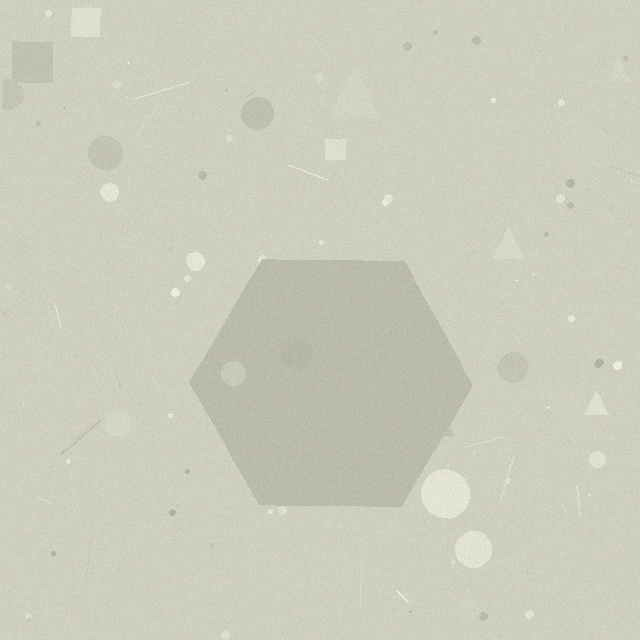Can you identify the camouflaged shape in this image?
The camouflaged shape is a hexagon.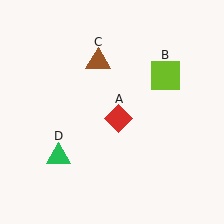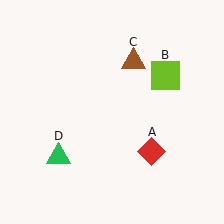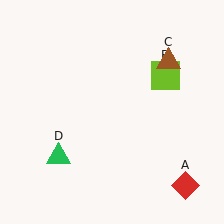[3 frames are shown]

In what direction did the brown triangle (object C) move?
The brown triangle (object C) moved right.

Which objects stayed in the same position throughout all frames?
Lime square (object B) and green triangle (object D) remained stationary.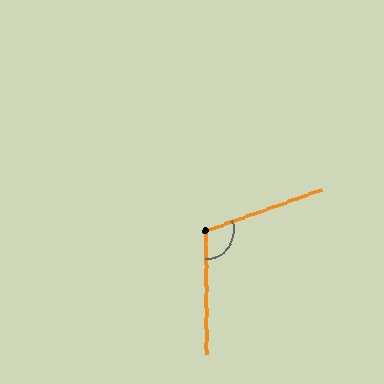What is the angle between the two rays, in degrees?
Approximately 109 degrees.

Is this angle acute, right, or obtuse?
It is obtuse.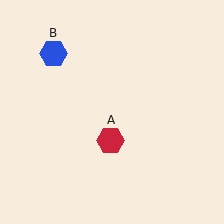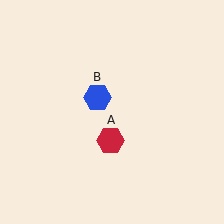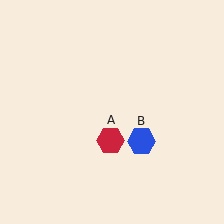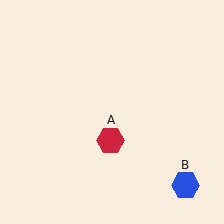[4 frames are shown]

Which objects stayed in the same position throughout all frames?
Red hexagon (object A) remained stationary.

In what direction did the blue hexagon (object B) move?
The blue hexagon (object B) moved down and to the right.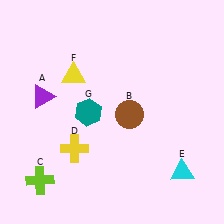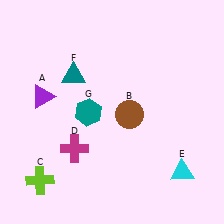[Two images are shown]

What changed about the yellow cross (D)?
In Image 1, D is yellow. In Image 2, it changed to magenta.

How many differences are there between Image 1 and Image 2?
There are 2 differences between the two images.